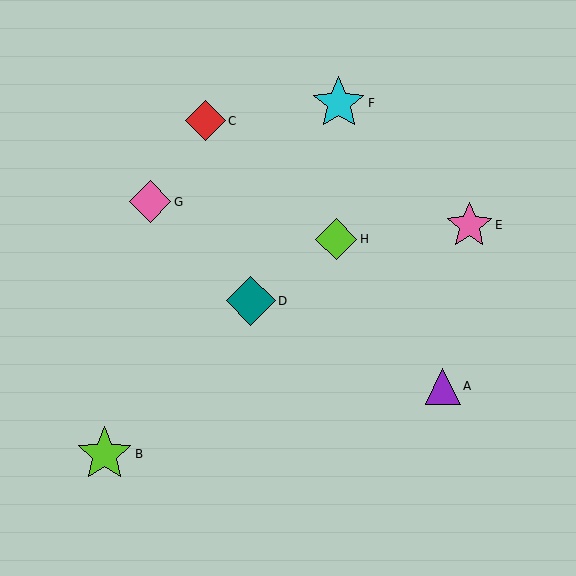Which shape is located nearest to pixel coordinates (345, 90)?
The cyan star (labeled F) at (339, 103) is nearest to that location.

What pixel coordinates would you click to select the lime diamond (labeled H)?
Click at (336, 239) to select the lime diamond H.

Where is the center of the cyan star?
The center of the cyan star is at (339, 103).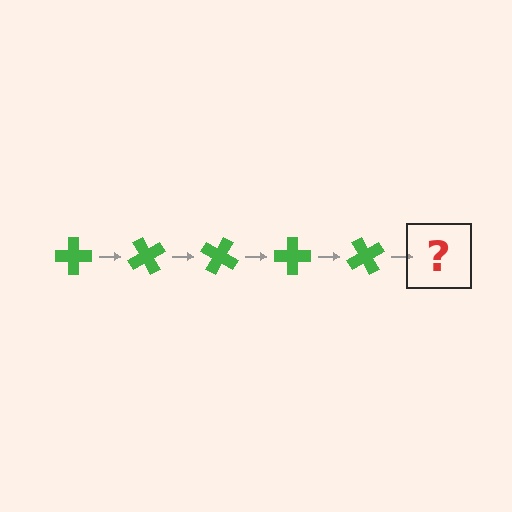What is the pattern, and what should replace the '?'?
The pattern is that the cross rotates 60 degrees each step. The '?' should be a green cross rotated 300 degrees.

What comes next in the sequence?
The next element should be a green cross rotated 300 degrees.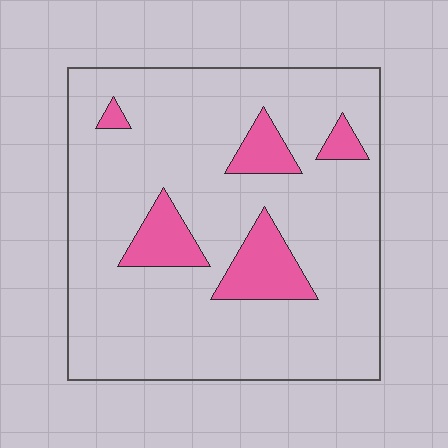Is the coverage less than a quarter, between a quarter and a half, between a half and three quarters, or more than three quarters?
Less than a quarter.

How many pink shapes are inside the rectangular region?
5.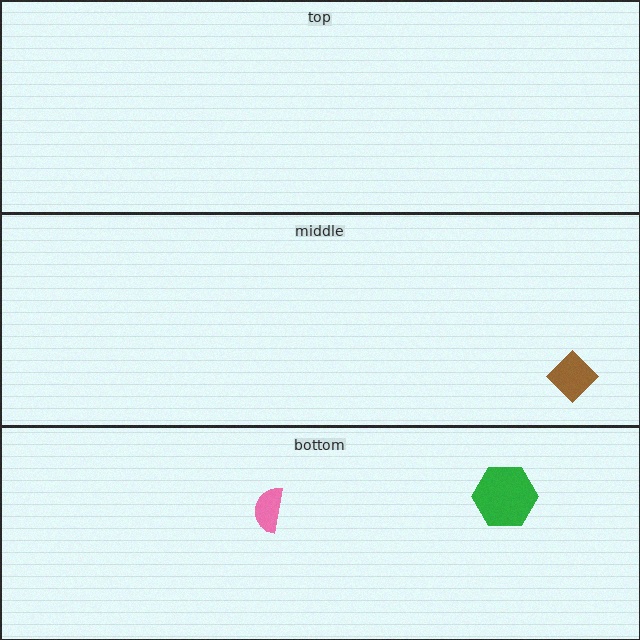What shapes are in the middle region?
The brown diamond.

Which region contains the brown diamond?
The middle region.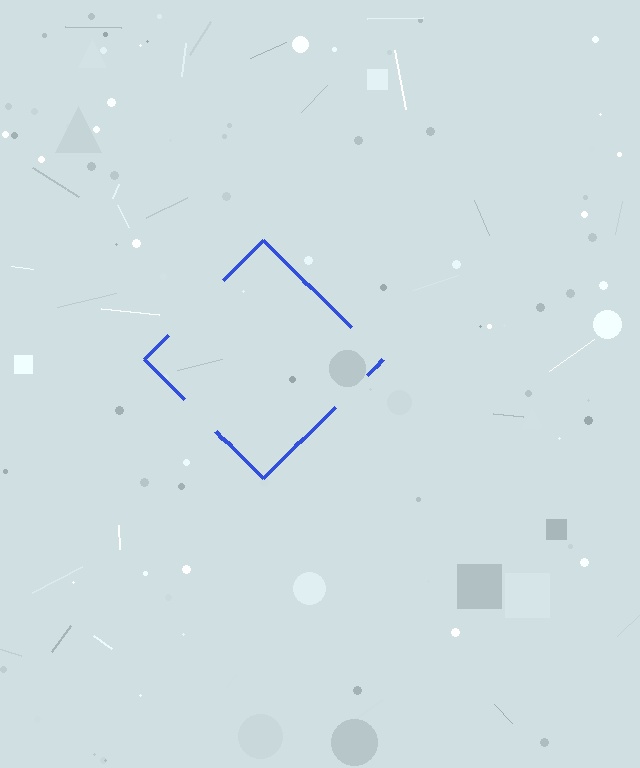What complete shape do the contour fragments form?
The contour fragments form a diamond.